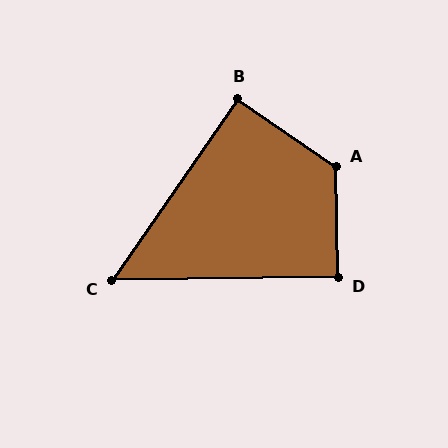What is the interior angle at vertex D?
Approximately 90 degrees (approximately right).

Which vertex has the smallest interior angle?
C, at approximately 55 degrees.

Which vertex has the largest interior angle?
A, at approximately 125 degrees.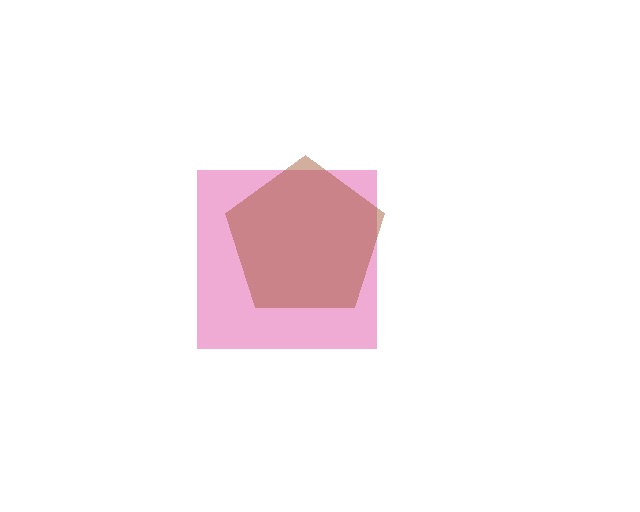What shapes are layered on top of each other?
The layered shapes are: a pink square, a brown pentagon.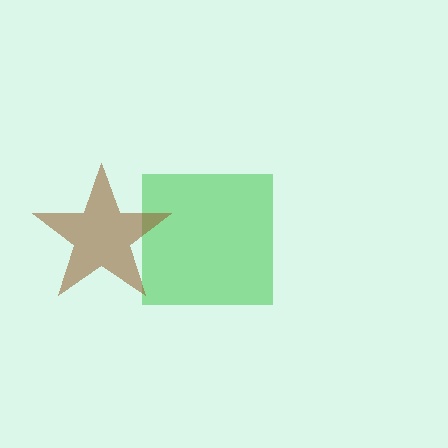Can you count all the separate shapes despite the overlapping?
Yes, there are 2 separate shapes.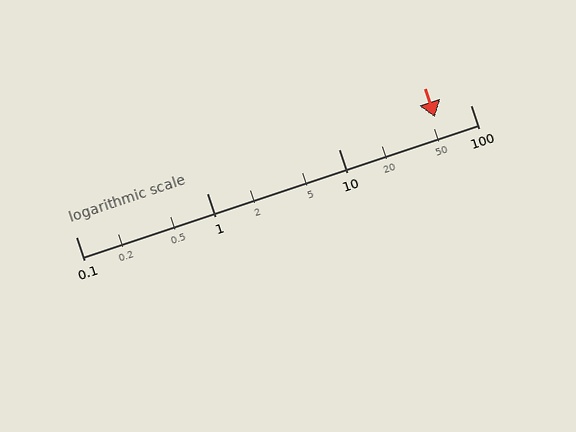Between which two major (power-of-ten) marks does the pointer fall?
The pointer is between 10 and 100.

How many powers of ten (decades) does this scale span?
The scale spans 3 decades, from 0.1 to 100.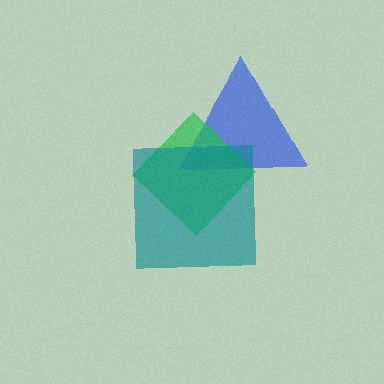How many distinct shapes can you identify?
There are 3 distinct shapes: a blue triangle, a green diamond, a teal square.